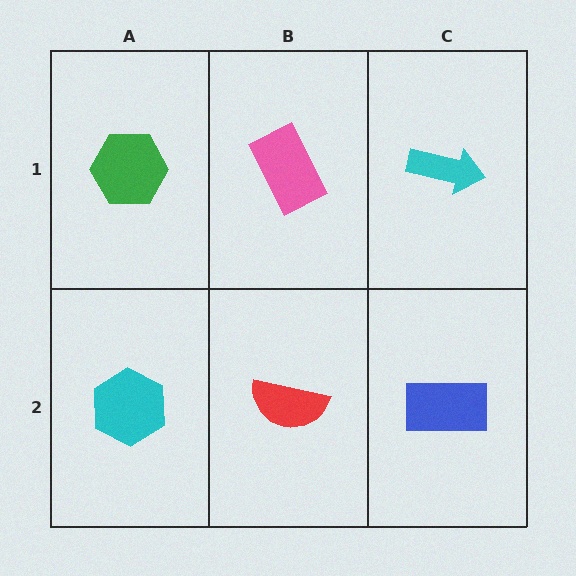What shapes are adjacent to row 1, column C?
A blue rectangle (row 2, column C), a pink rectangle (row 1, column B).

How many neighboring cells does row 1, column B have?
3.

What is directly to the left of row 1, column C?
A pink rectangle.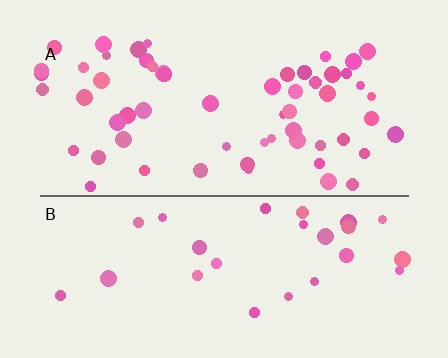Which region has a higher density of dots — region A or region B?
A (the top).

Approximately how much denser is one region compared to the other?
Approximately 2.2× — region A over region B.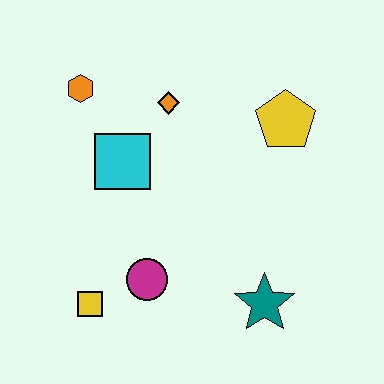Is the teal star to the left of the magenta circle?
No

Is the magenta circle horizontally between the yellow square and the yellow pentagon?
Yes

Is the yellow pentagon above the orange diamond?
No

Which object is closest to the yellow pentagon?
The orange diamond is closest to the yellow pentagon.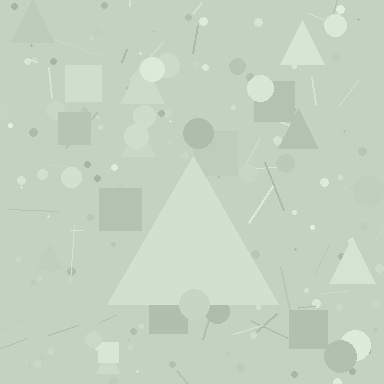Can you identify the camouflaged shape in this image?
The camouflaged shape is a triangle.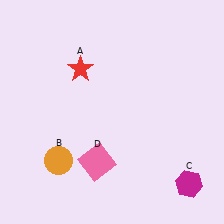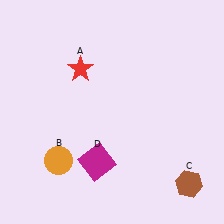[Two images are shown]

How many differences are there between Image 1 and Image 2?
There are 2 differences between the two images.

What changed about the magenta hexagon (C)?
In Image 1, C is magenta. In Image 2, it changed to brown.